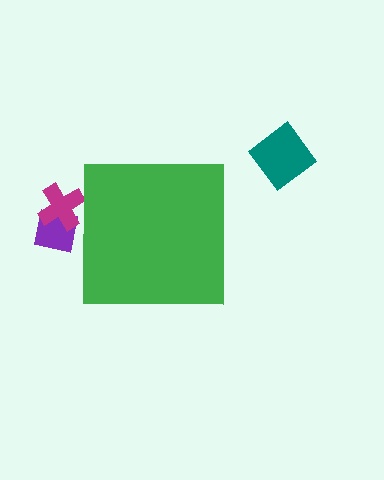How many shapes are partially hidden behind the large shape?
2 shapes are partially hidden.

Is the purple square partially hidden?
Yes, the purple square is partially hidden behind the green square.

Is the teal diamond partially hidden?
No, the teal diamond is fully visible.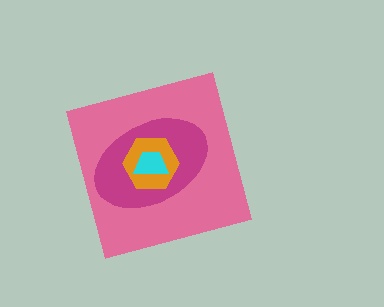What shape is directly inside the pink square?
The magenta ellipse.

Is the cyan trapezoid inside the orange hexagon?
Yes.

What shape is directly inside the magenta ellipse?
The orange hexagon.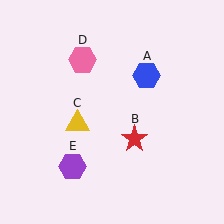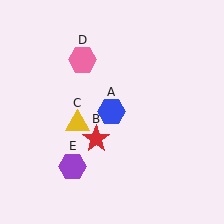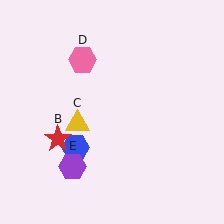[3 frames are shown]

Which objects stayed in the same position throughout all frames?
Yellow triangle (object C) and pink hexagon (object D) and purple hexagon (object E) remained stationary.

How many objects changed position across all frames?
2 objects changed position: blue hexagon (object A), red star (object B).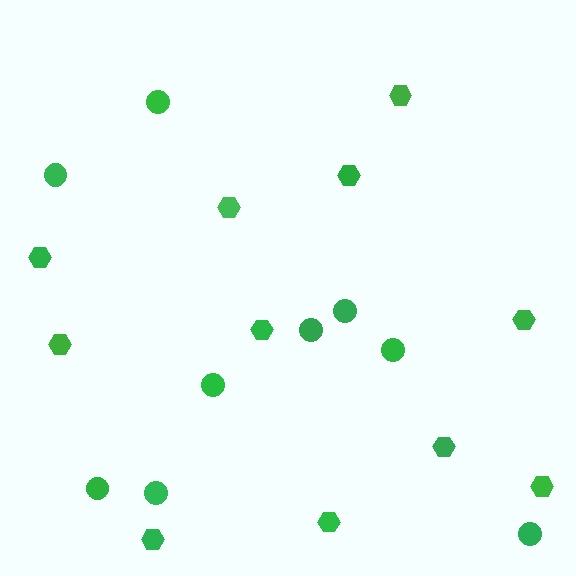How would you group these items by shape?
There are 2 groups: one group of circles (9) and one group of hexagons (11).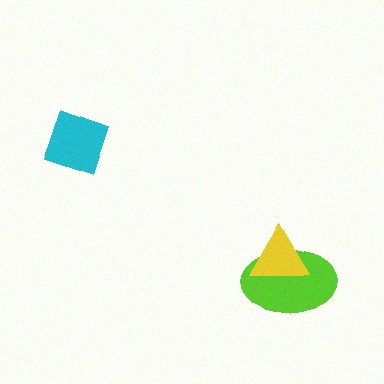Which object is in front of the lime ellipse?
The yellow triangle is in front of the lime ellipse.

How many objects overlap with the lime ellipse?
1 object overlaps with the lime ellipse.